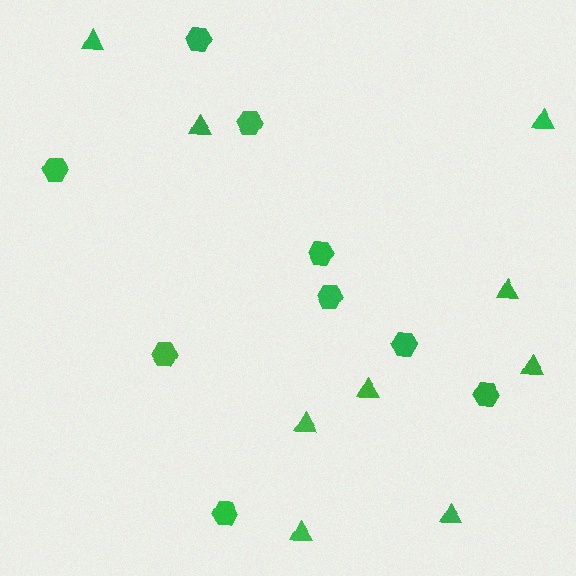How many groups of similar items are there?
There are 2 groups: one group of triangles (9) and one group of hexagons (9).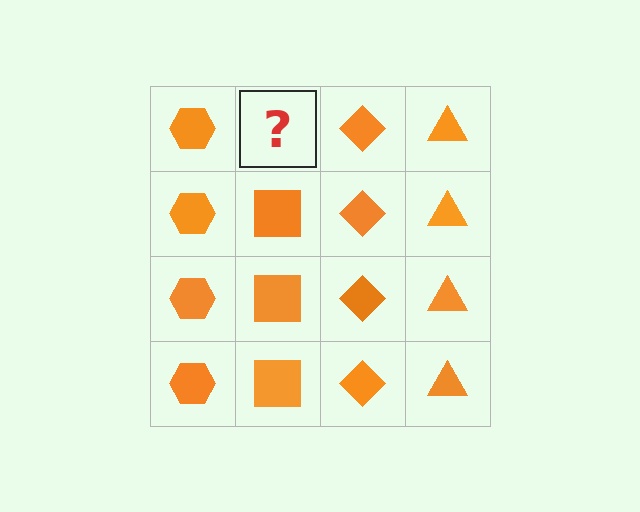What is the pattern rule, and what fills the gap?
The rule is that each column has a consistent shape. The gap should be filled with an orange square.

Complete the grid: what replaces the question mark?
The question mark should be replaced with an orange square.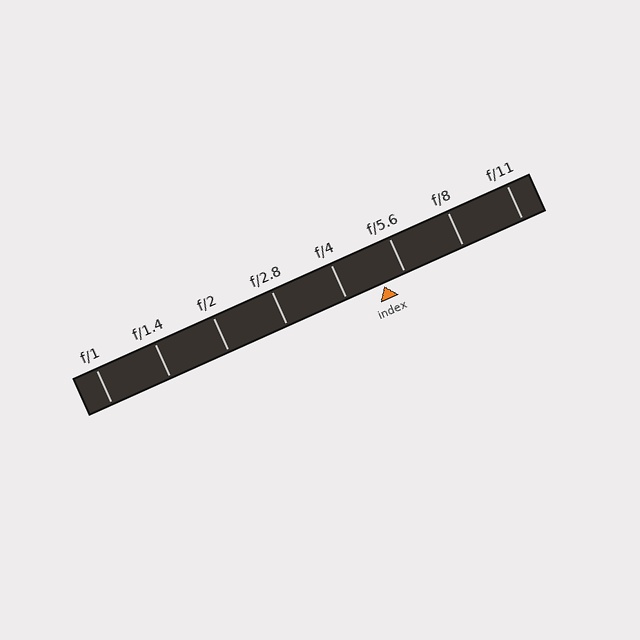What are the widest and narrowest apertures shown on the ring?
The widest aperture shown is f/1 and the narrowest is f/11.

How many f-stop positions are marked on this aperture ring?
There are 8 f-stop positions marked.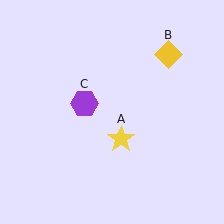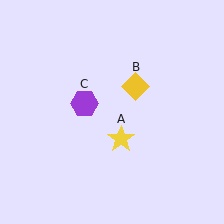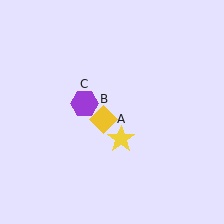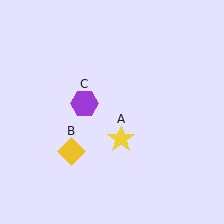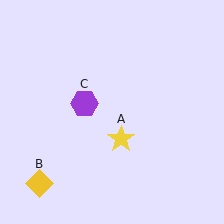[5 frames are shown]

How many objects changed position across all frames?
1 object changed position: yellow diamond (object B).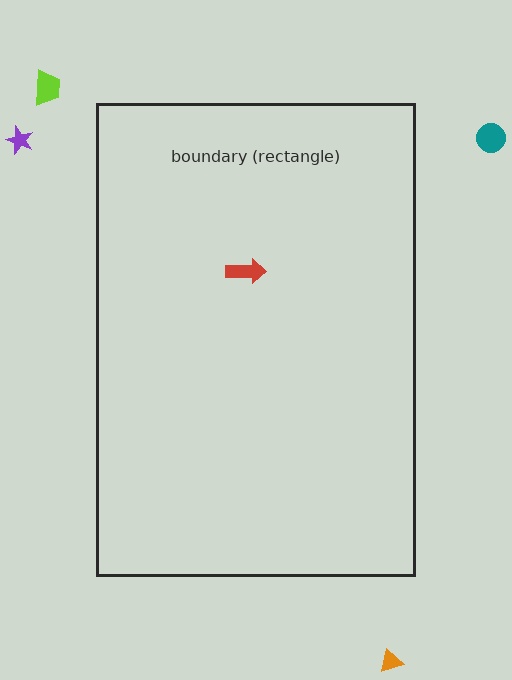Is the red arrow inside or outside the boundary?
Inside.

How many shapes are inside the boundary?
1 inside, 4 outside.